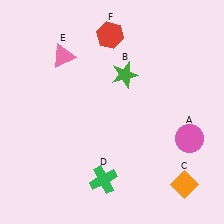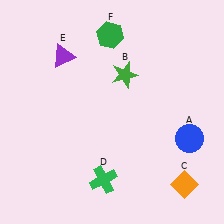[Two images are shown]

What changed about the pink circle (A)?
In Image 1, A is pink. In Image 2, it changed to blue.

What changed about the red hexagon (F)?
In Image 1, F is red. In Image 2, it changed to green.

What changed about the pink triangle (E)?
In Image 1, E is pink. In Image 2, it changed to purple.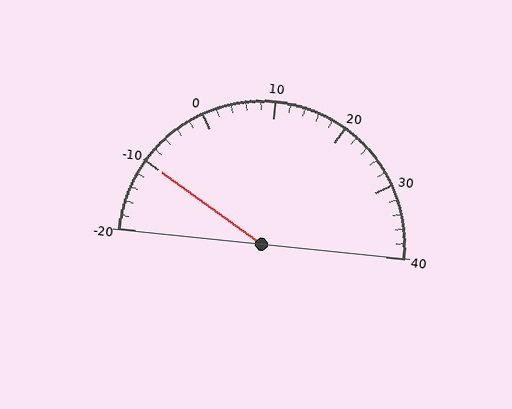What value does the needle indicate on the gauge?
The needle indicates approximately -10.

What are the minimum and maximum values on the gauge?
The gauge ranges from -20 to 40.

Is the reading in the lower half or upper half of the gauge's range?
The reading is in the lower half of the range (-20 to 40).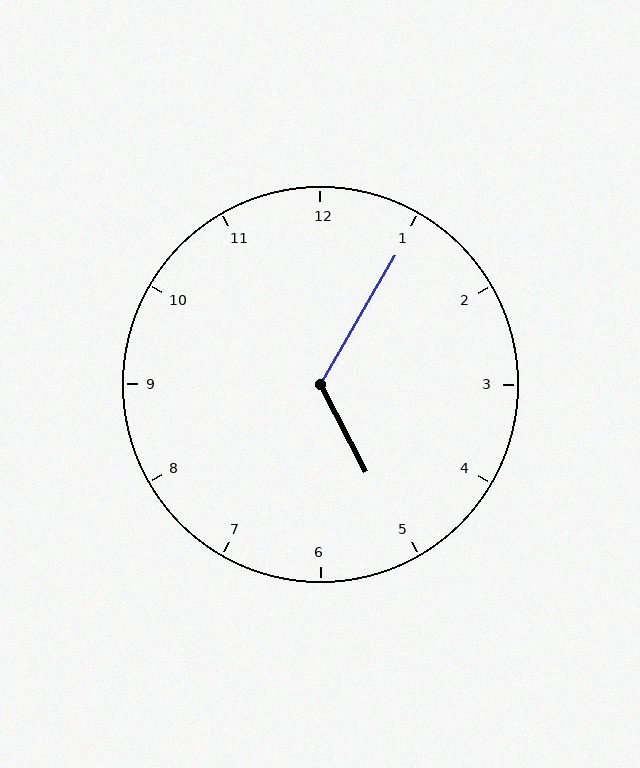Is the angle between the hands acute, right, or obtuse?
It is obtuse.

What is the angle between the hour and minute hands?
Approximately 122 degrees.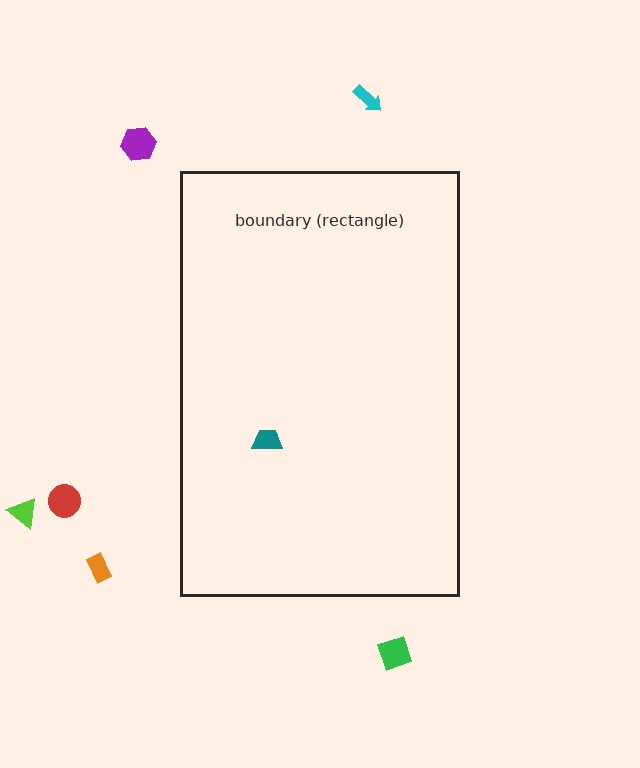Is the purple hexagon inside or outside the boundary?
Outside.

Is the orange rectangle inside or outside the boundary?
Outside.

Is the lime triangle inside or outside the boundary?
Outside.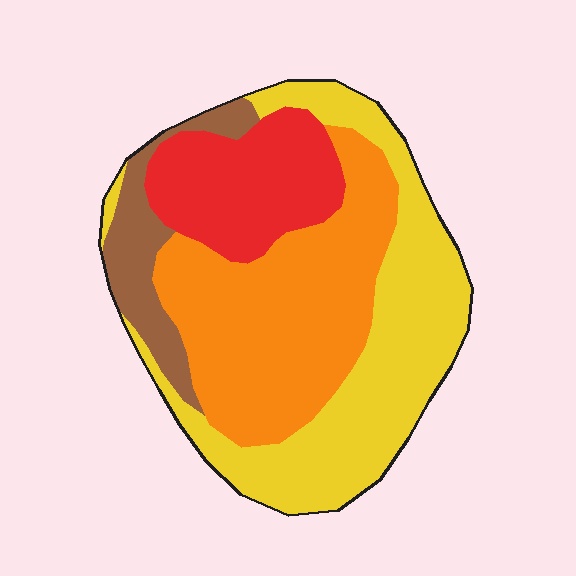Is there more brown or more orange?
Orange.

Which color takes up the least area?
Brown, at roughly 10%.